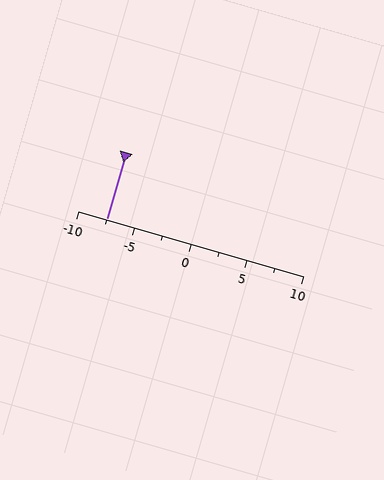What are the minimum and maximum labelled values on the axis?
The axis runs from -10 to 10.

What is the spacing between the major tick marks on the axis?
The major ticks are spaced 5 apart.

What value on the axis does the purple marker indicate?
The marker indicates approximately -7.5.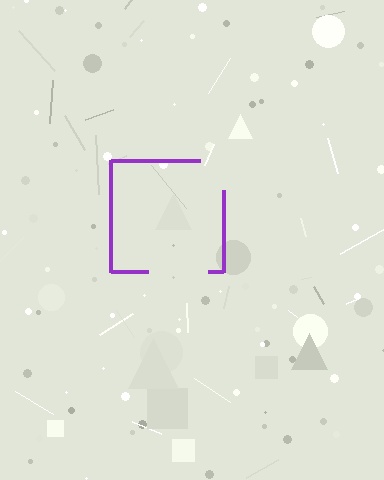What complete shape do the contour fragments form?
The contour fragments form a square.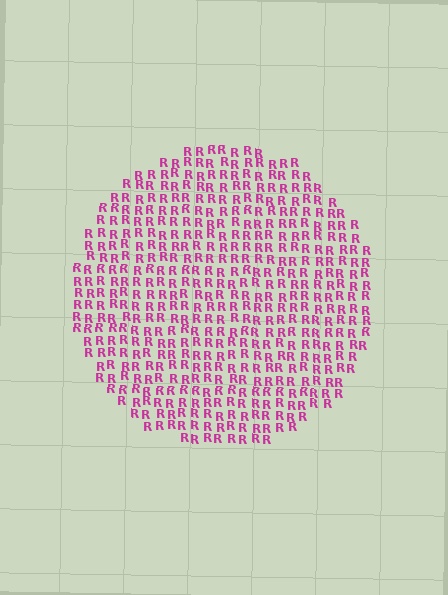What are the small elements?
The small elements are letter R's.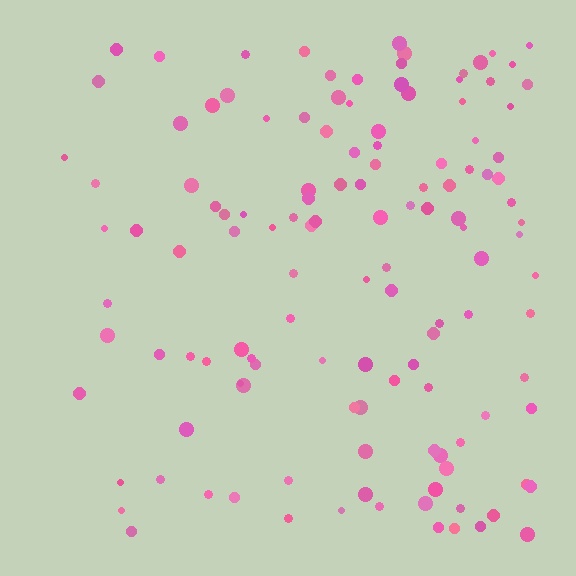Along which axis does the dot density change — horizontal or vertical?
Horizontal.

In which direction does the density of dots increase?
From left to right, with the right side densest.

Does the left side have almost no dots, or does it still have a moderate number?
Still a moderate number, just noticeably fewer than the right.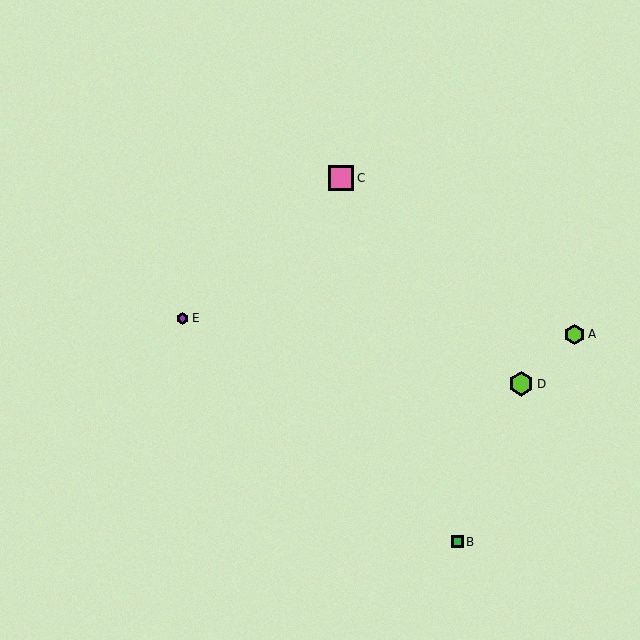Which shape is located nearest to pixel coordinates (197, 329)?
The purple hexagon (labeled E) at (183, 318) is nearest to that location.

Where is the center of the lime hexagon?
The center of the lime hexagon is at (574, 334).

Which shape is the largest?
The lime hexagon (labeled D) is the largest.